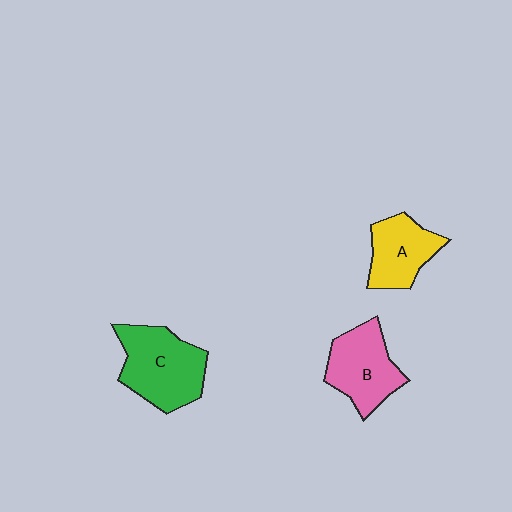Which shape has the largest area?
Shape C (green).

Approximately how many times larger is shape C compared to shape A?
Approximately 1.4 times.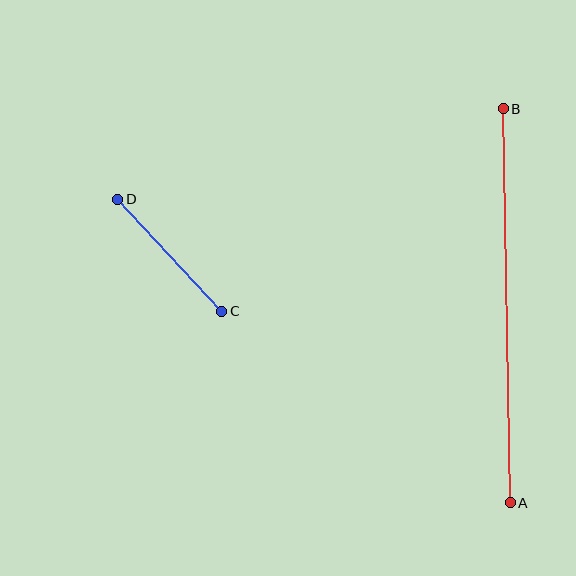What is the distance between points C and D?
The distance is approximately 153 pixels.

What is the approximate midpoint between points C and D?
The midpoint is at approximately (170, 255) pixels.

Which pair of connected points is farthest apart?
Points A and B are farthest apart.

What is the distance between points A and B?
The distance is approximately 394 pixels.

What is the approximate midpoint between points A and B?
The midpoint is at approximately (507, 306) pixels.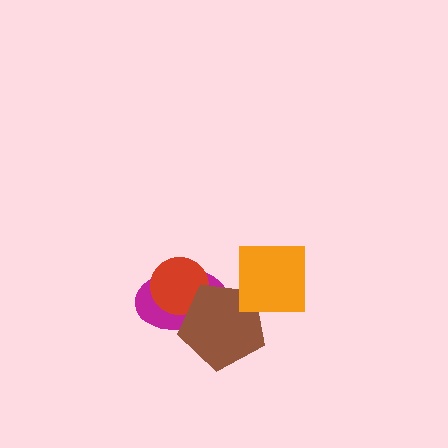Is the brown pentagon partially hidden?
Yes, it is partially covered by another shape.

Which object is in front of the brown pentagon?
The orange square is in front of the brown pentagon.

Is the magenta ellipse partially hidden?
Yes, it is partially covered by another shape.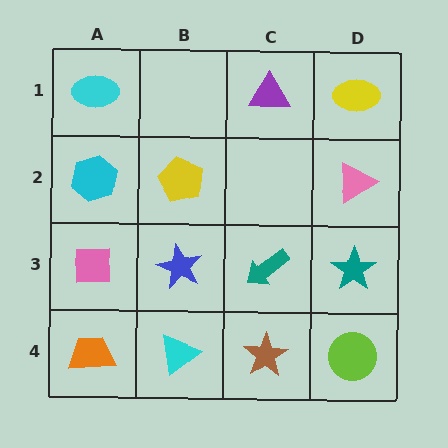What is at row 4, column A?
An orange trapezoid.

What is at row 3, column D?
A teal star.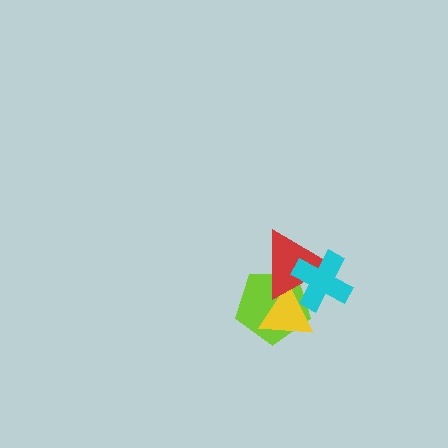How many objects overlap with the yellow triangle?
3 objects overlap with the yellow triangle.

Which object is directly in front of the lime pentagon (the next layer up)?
The yellow triangle is directly in front of the lime pentagon.